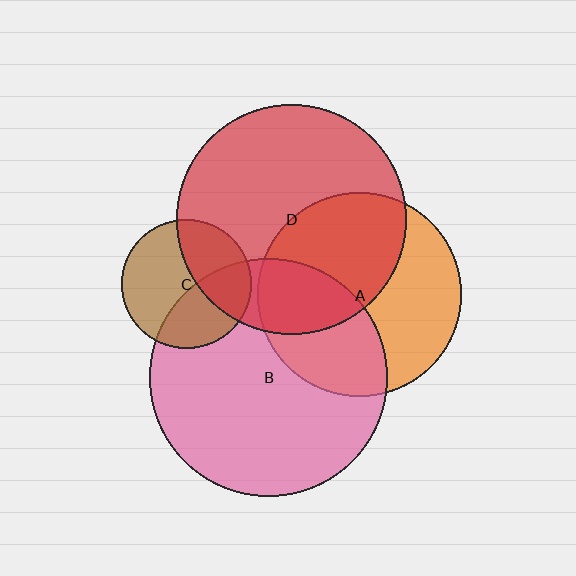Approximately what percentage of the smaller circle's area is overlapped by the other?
Approximately 35%.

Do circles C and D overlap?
Yes.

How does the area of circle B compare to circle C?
Approximately 3.4 times.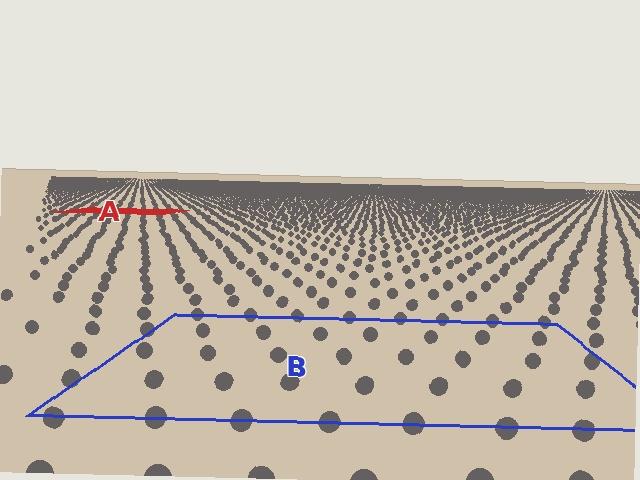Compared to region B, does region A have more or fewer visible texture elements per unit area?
Region A has more texture elements per unit area — they are packed more densely because it is farther away.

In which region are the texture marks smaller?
The texture marks are smaller in region A, because it is farther away.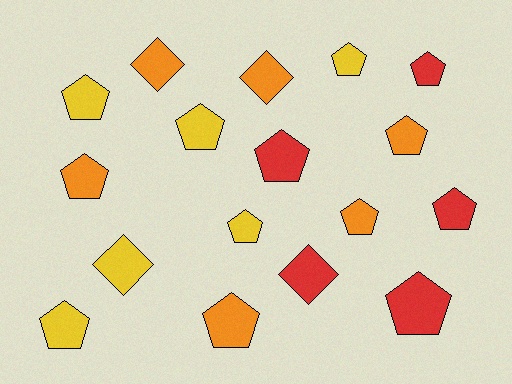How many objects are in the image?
There are 17 objects.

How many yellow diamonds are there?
There is 1 yellow diamond.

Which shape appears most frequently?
Pentagon, with 13 objects.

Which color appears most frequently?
Yellow, with 6 objects.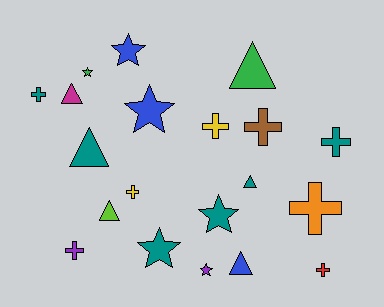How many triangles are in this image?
There are 6 triangles.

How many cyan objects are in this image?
There are no cyan objects.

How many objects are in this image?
There are 20 objects.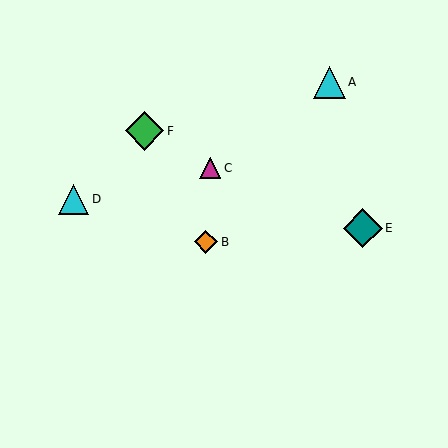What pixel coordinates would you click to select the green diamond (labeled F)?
Click at (144, 131) to select the green diamond F.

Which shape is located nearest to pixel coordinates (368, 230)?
The teal diamond (labeled E) at (363, 228) is nearest to that location.